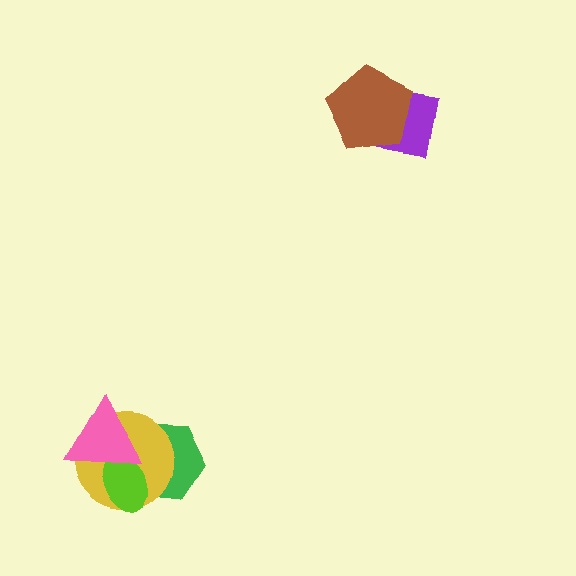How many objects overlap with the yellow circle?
3 objects overlap with the yellow circle.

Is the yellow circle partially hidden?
Yes, it is partially covered by another shape.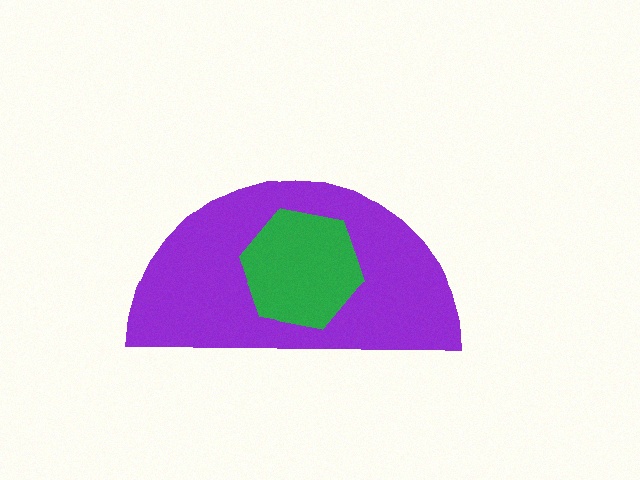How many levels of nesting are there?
2.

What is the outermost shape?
The purple semicircle.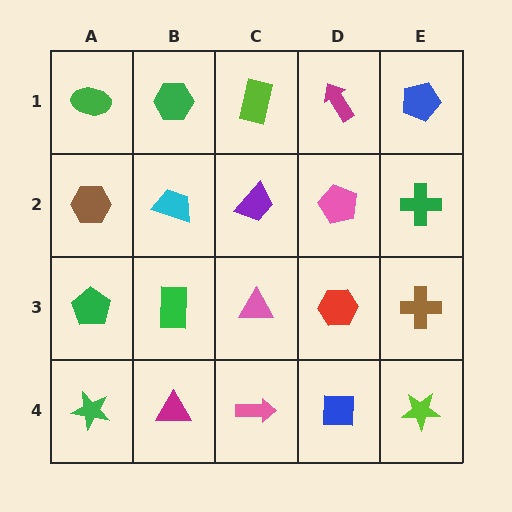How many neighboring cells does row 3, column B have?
4.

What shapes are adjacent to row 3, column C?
A purple trapezoid (row 2, column C), a pink arrow (row 4, column C), a green rectangle (row 3, column B), a red hexagon (row 3, column D).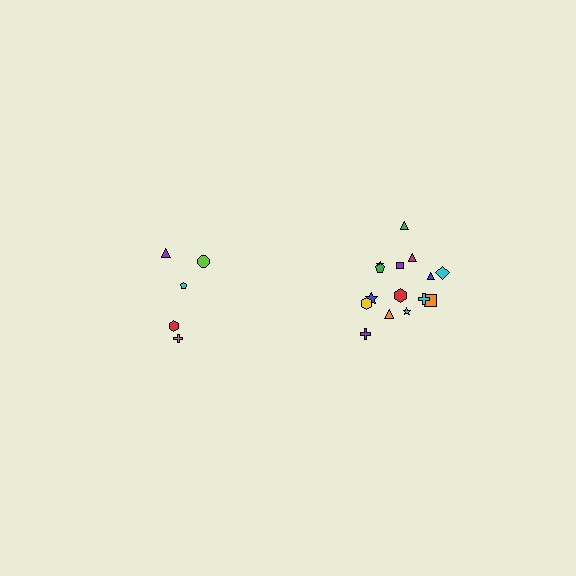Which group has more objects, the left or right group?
The right group.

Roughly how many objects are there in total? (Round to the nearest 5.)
Roughly 20 objects in total.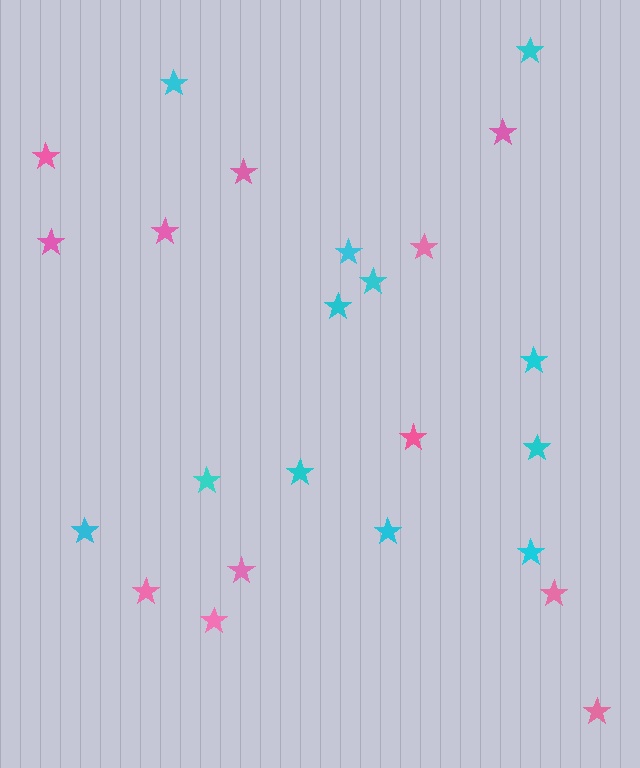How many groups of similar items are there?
There are 2 groups: one group of pink stars (12) and one group of cyan stars (12).